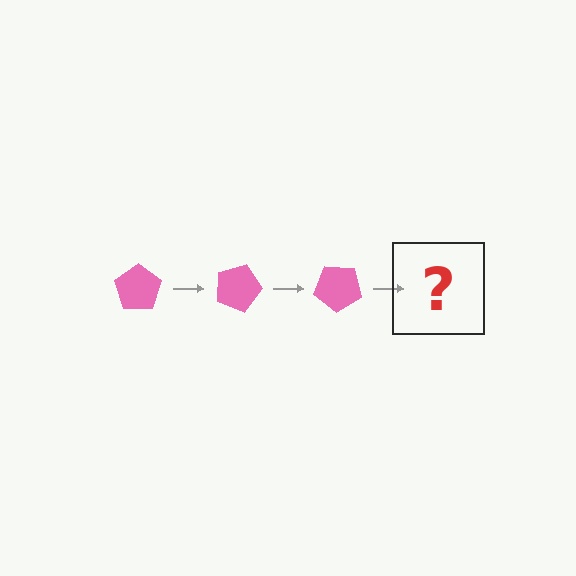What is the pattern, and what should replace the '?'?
The pattern is that the pentagon rotates 20 degrees each step. The '?' should be a pink pentagon rotated 60 degrees.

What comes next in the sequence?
The next element should be a pink pentagon rotated 60 degrees.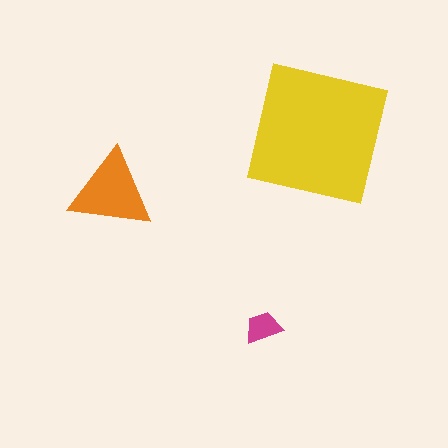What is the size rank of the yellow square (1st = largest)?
1st.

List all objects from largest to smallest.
The yellow square, the orange triangle, the magenta trapezoid.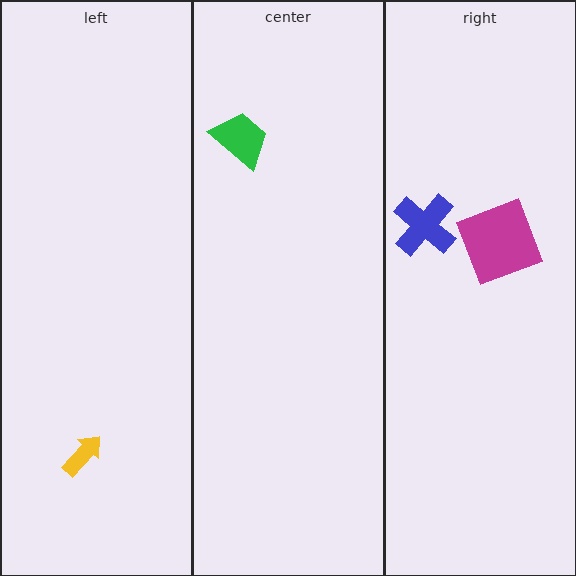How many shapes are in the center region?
1.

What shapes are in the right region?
The magenta square, the blue cross.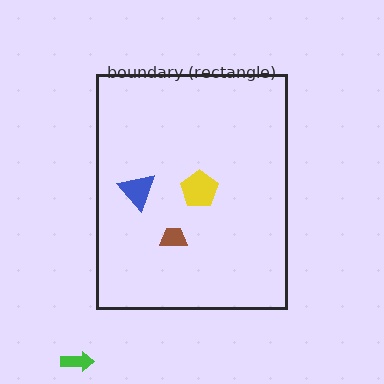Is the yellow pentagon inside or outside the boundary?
Inside.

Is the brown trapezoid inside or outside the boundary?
Inside.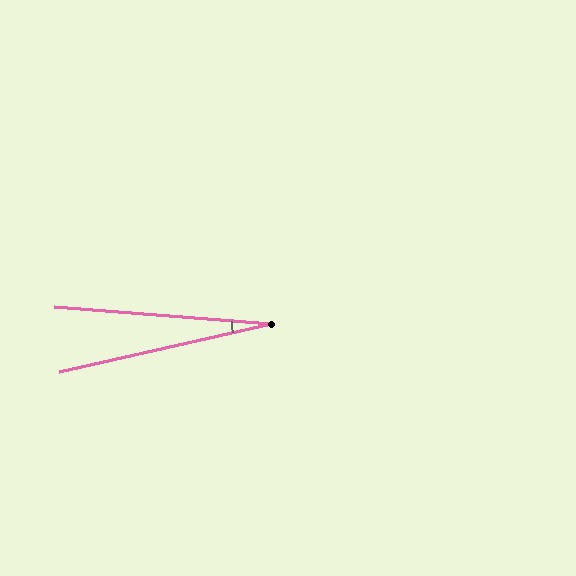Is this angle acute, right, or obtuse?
It is acute.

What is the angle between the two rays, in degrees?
Approximately 17 degrees.